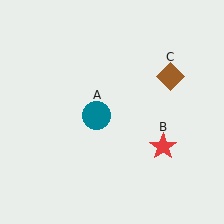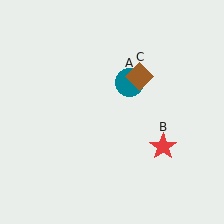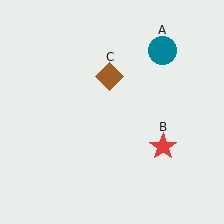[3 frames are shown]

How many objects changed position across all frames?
2 objects changed position: teal circle (object A), brown diamond (object C).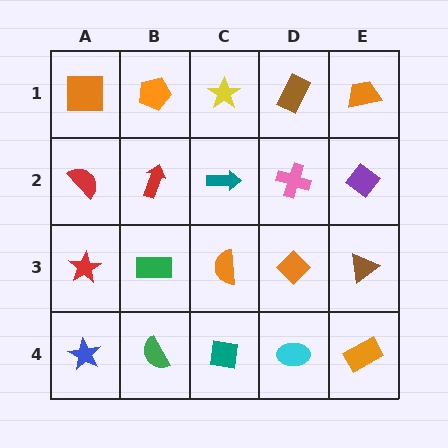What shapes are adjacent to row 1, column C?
A teal arrow (row 2, column C), an orange pentagon (row 1, column B), a brown rectangle (row 1, column D).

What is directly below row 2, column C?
An orange semicircle.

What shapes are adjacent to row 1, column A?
A red semicircle (row 2, column A), an orange pentagon (row 1, column B).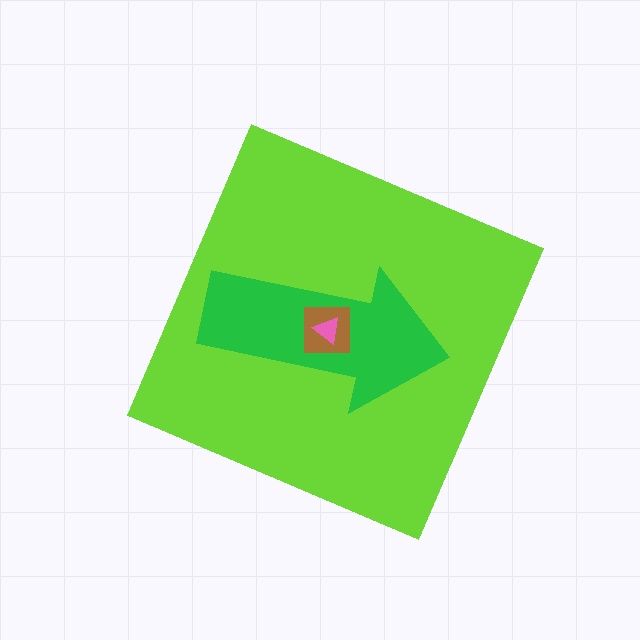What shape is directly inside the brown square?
The pink triangle.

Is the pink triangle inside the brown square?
Yes.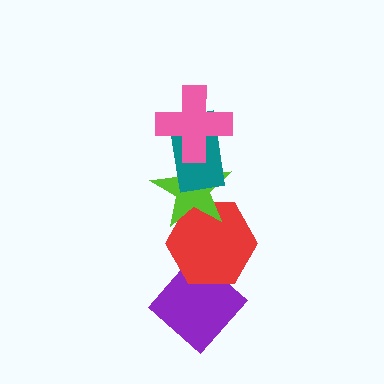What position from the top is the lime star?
The lime star is 3rd from the top.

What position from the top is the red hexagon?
The red hexagon is 4th from the top.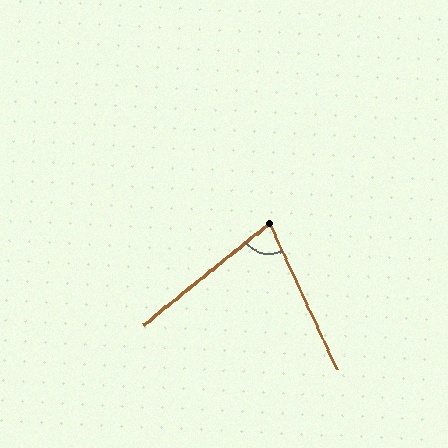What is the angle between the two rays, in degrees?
Approximately 76 degrees.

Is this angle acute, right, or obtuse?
It is acute.